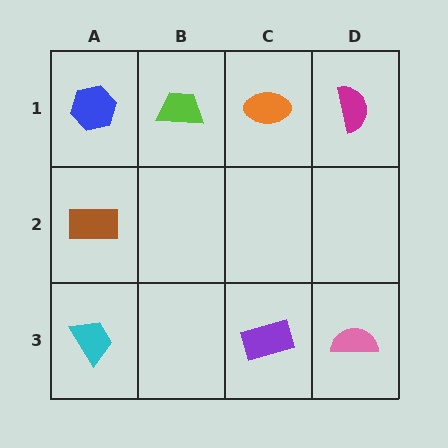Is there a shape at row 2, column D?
No, that cell is empty.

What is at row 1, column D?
A magenta semicircle.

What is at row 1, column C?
An orange ellipse.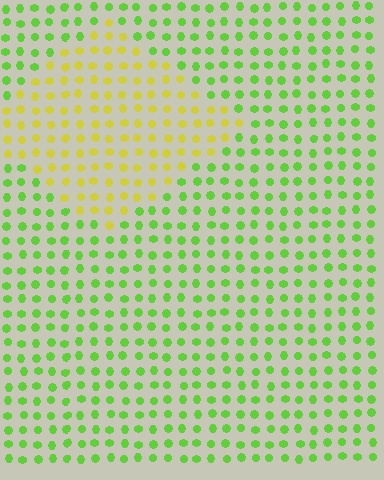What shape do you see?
I see a diamond.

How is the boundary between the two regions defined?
The boundary is defined purely by a slight shift in hue (about 46 degrees). Spacing, size, and orientation are identical on both sides.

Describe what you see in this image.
The image is filled with small lime elements in a uniform arrangement. A diamond-shaped region is visible where the elements are tinted to a slightly different hue, forming a subtle color boundary.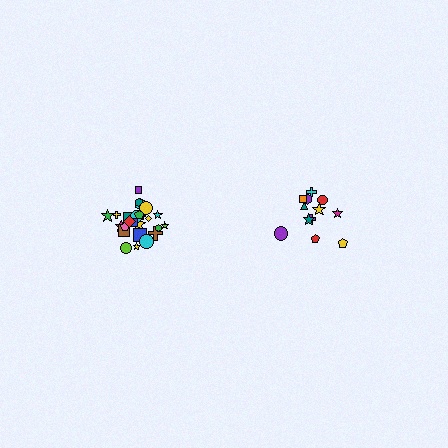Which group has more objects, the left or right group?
The left group.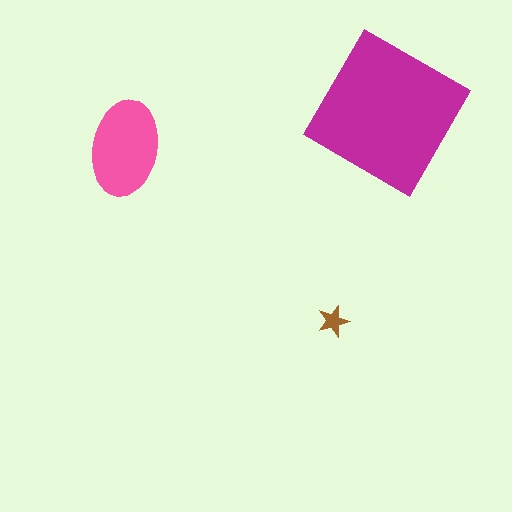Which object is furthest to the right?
The magenta diamond is rightmost.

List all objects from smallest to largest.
The brown star, the pink ellipse, the magenta diamond.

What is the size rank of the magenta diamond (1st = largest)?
1st.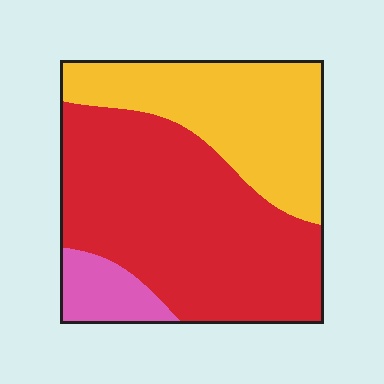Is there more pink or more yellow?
Yellow.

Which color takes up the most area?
Red, at roughly 55%.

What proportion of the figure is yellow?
Yellow takes up about one third (1/3) of the figure.